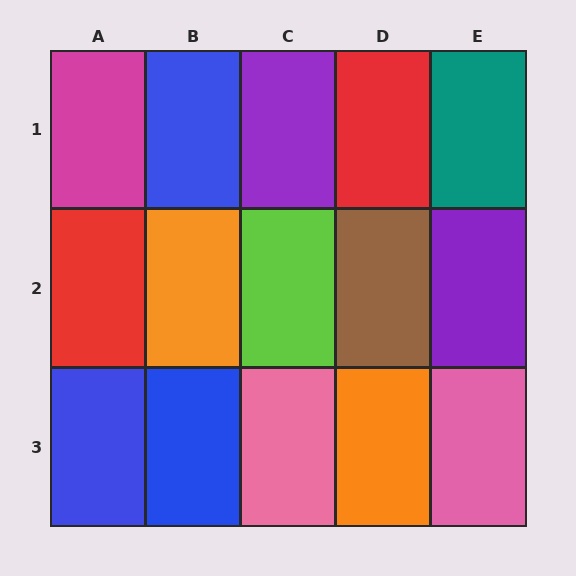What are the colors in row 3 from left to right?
Blue, blue, pink, orange, pink.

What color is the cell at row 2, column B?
Orange.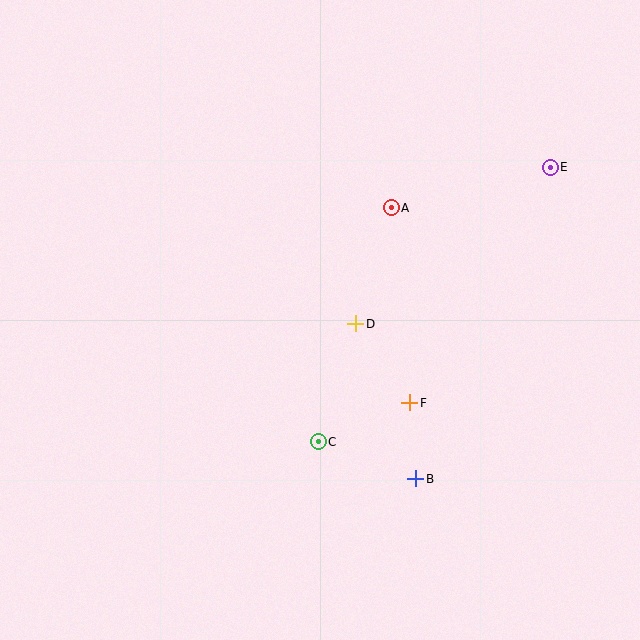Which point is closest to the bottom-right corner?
Point B is closest to the bottom-right corner.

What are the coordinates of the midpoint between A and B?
The midpoint between A and B is at (403, 343).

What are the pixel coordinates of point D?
Point D is at (356, 324).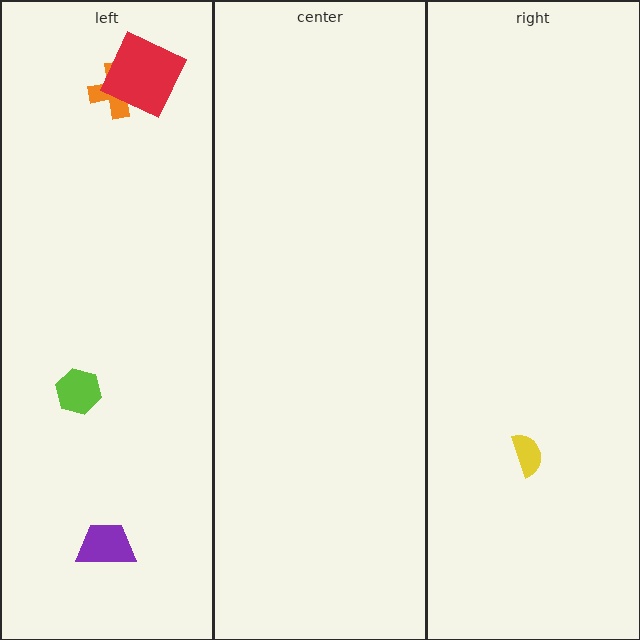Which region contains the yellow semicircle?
The right region.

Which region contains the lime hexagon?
The left region.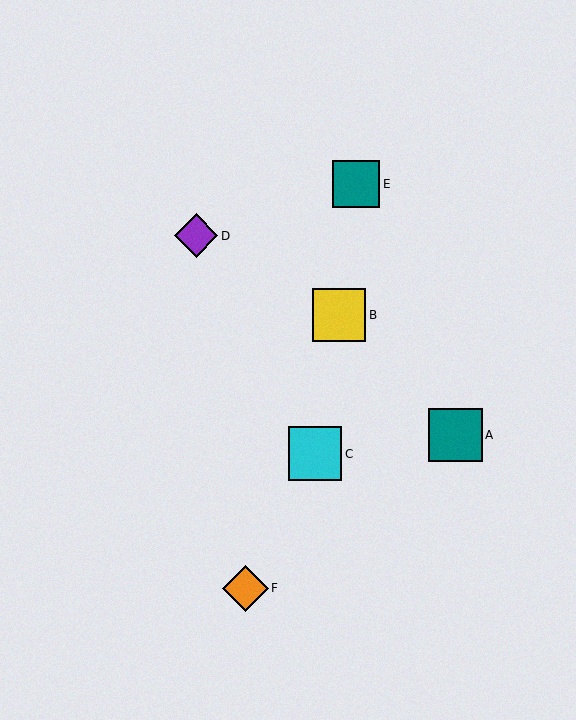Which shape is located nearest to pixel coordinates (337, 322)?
The yellow square (labeled B) at (339, 315) is nearest to that location.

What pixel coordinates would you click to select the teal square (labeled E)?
Click at (356, 184) to select the teal square E.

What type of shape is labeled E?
Shape E is a teal square.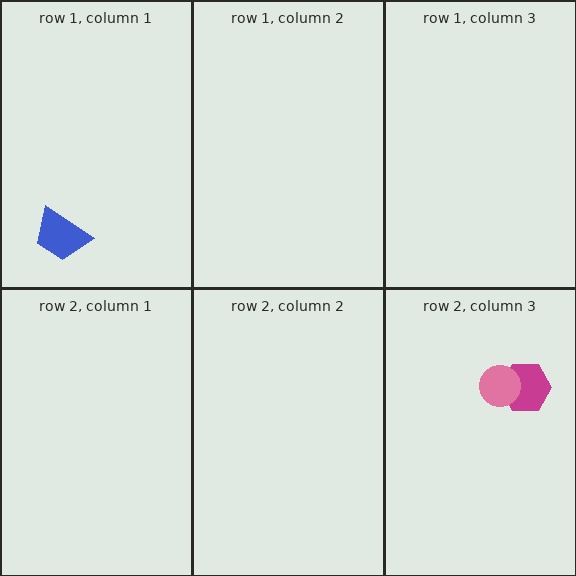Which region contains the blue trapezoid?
The row 1, column 1 region.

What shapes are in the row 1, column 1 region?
The blue trapezoid.